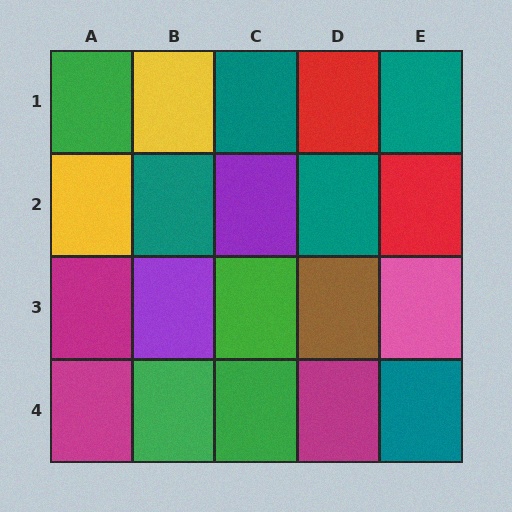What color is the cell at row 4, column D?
Magenta.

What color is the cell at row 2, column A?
Yellow.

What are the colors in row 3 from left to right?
Magenta, purple, green, brown, pink.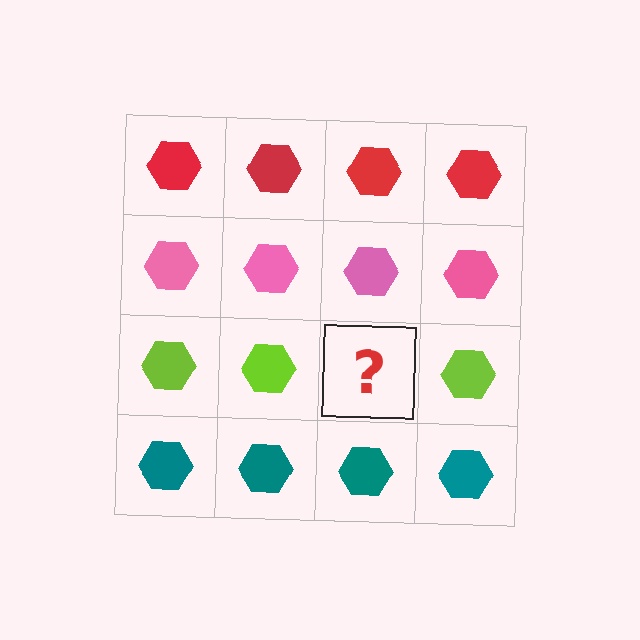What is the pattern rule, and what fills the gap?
The rule is that each row has a consistent color. The gap should be filled with a lime hexagon.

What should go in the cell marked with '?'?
The missing cell should contain a lime hexagon.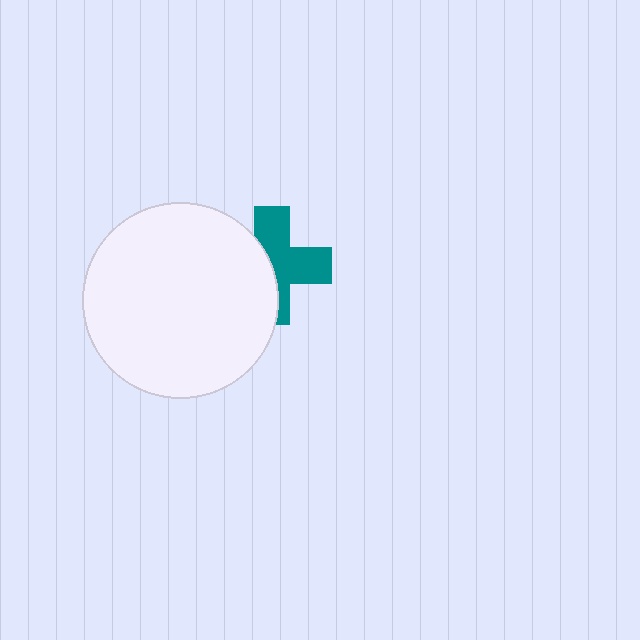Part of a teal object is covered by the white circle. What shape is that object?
It is a cross.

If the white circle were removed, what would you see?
You would see the complete teal cross.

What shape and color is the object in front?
The object in front is a white circle.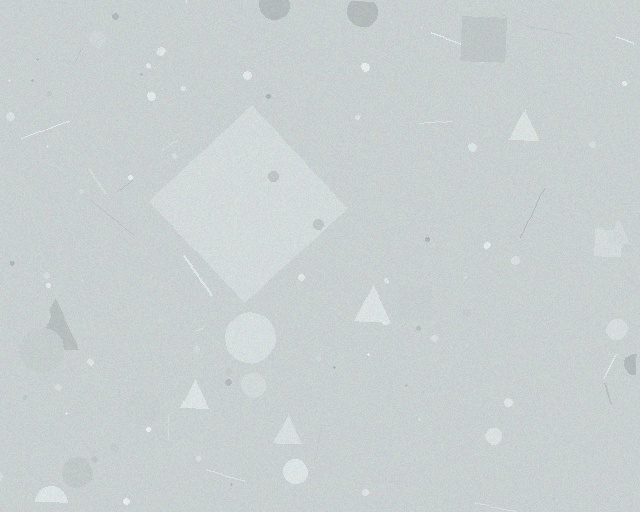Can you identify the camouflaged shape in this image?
The camouflaged shape is a diamond.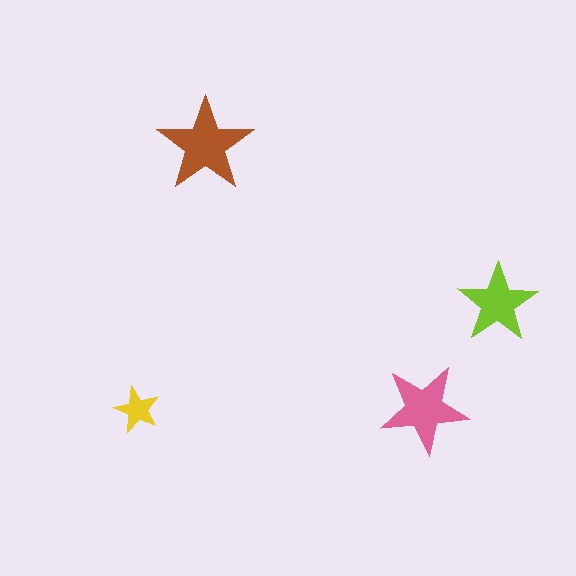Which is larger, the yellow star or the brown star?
The brown one.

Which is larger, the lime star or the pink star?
The pink one.